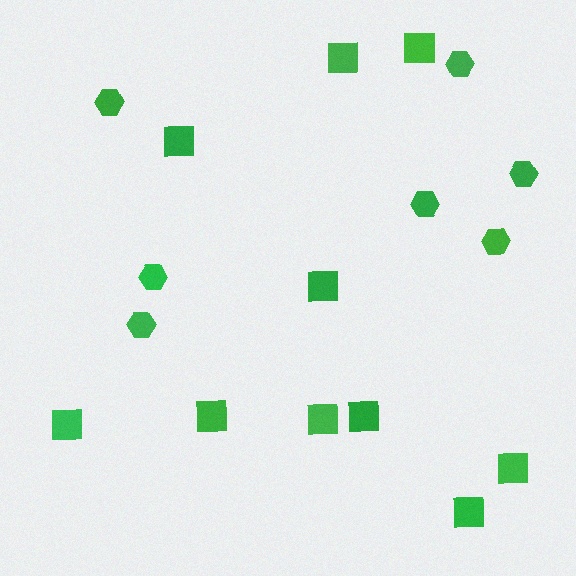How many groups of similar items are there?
There are 2 groups: one group of hexagons (7) and one group of squares (10).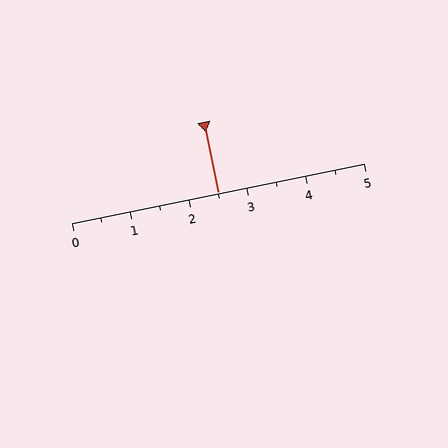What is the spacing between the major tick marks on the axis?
The major ticks are spaced 1 apart.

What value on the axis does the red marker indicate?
The marker indicates approximately 2.5.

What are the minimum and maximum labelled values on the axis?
The axis runs from 0 to 5.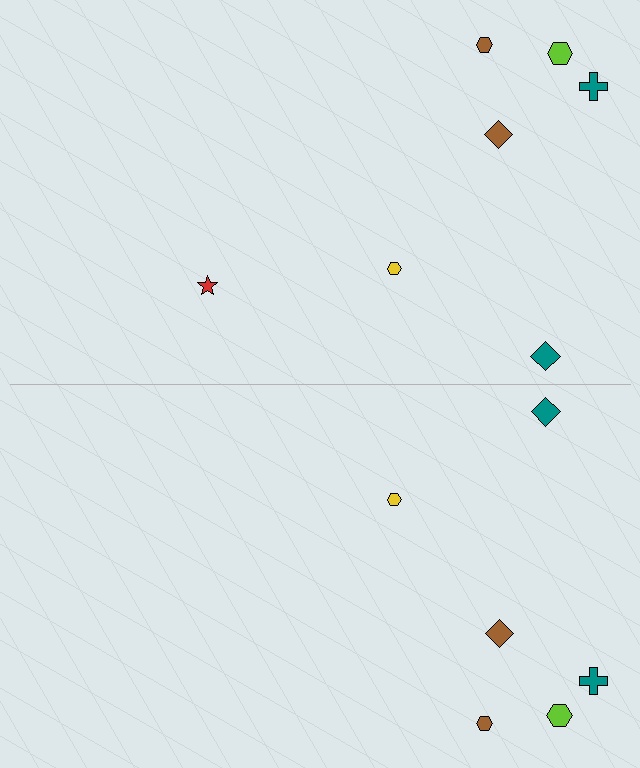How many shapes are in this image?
There are 13 shapes in this image.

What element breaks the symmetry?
A red star is missing from the bottom side.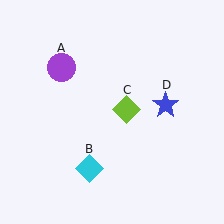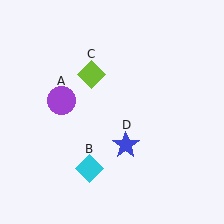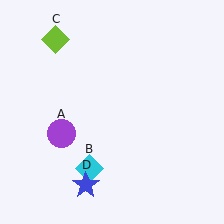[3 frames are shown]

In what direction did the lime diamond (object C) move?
The lime diamond (object C) moved up and to the left.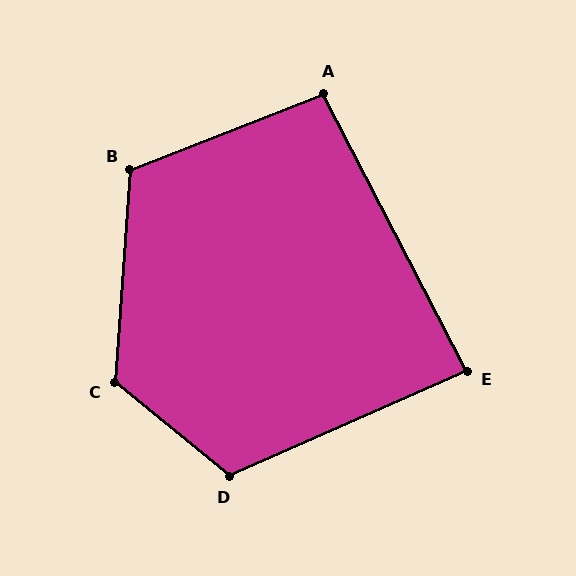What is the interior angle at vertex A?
Approximately 96 degrees (obtuse).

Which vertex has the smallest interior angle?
E, at approximately 87 degrees.